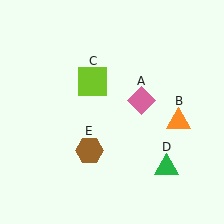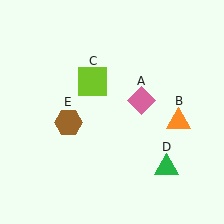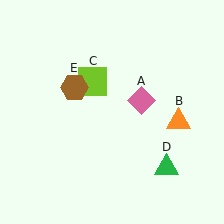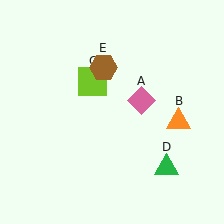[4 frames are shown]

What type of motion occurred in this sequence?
The brown hexagon (object E) rotated clockwise around the center of the scene.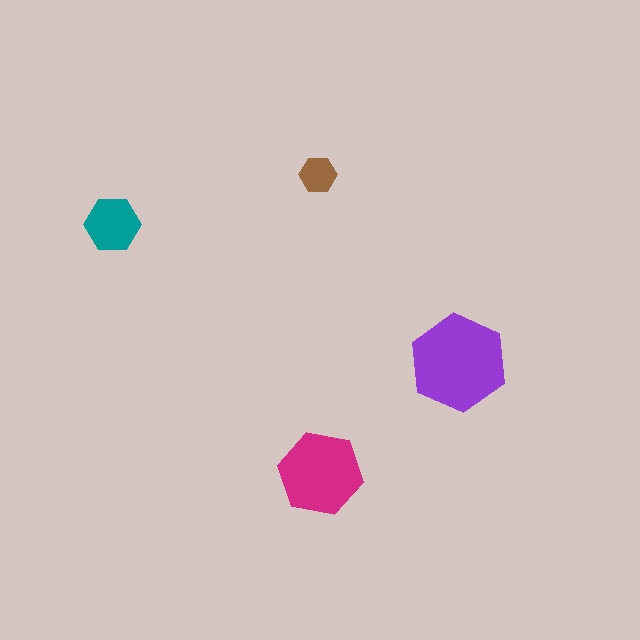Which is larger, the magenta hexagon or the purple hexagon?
The purple one.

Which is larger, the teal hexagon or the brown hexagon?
The teal one.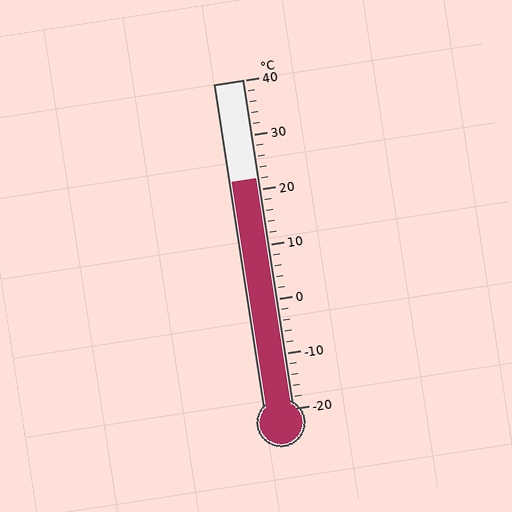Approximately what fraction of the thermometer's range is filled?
The thermometer is filled to approximately 70% of its range.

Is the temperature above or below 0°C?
The temperature is above 0°C.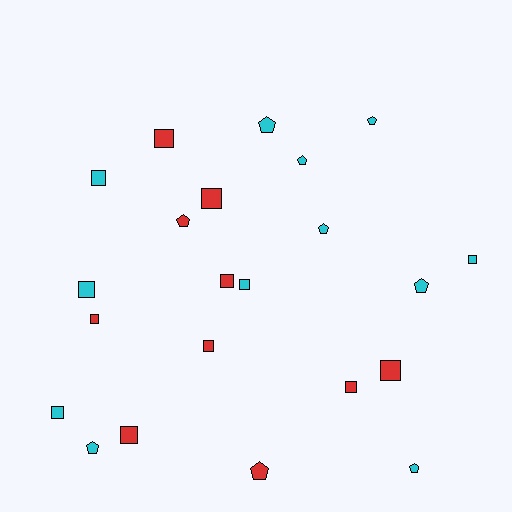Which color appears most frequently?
Cyan, with 12 objects.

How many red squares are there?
There are 8 red squares.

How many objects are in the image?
There are 22 objects.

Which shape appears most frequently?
Square, with 13 objects.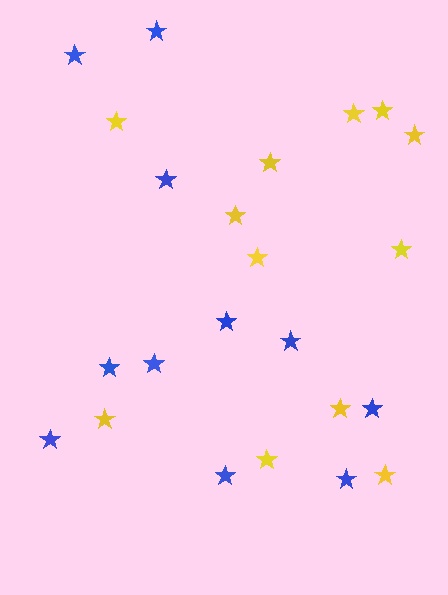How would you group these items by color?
There are 2 groups: one group of yellow stars (12) and one group of blue stars (11).